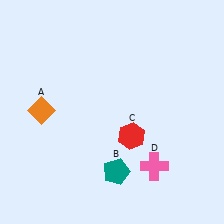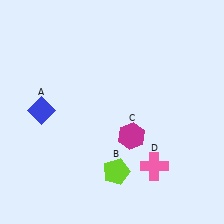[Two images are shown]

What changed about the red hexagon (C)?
In Image 1, C is red. In Image 2, it changed to magenta.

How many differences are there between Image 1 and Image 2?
There are 3 differences between the two images.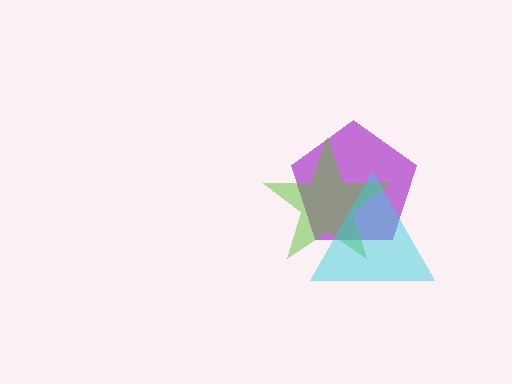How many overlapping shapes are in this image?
There are 3 overlapping shapes in the image.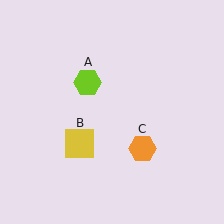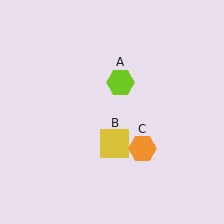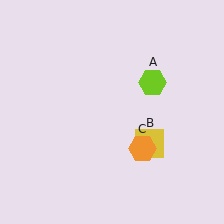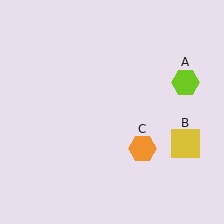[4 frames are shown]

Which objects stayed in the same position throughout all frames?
Orange hexagon (object C) remained stationary.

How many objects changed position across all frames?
2 objects changed position: lime hexagon (object A), yellow square (object B).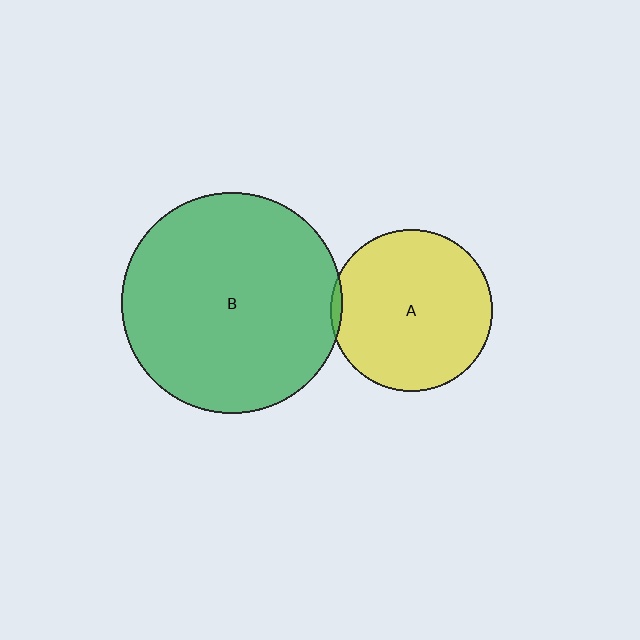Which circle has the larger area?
Circle B (green).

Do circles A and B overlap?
Yes.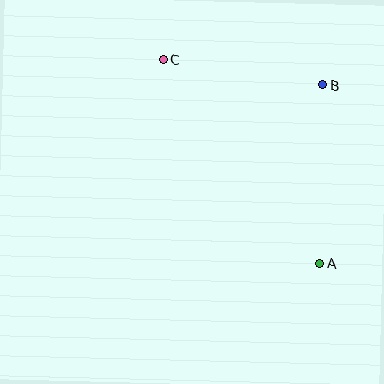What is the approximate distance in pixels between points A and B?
The distance between A and B is approximately 179 pixels.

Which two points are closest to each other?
Points B and C are closest to each other.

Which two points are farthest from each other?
Points A and C are farthest from each other.